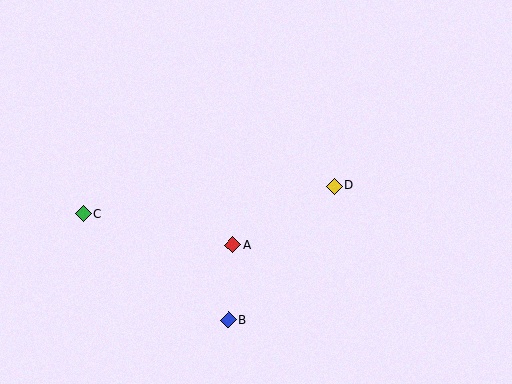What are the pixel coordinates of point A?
Point A is at (233, 245).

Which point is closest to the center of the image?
Point A at (233, 245) is closest to the center.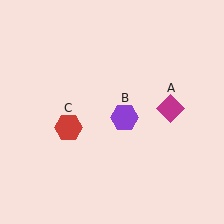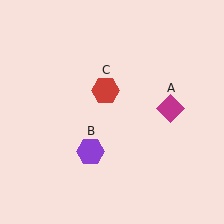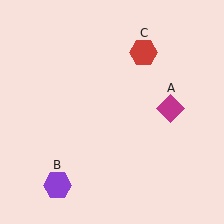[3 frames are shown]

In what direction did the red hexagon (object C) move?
The red hexagon (object C) moved up and to the right.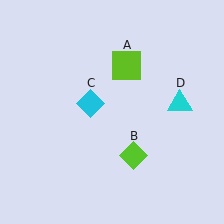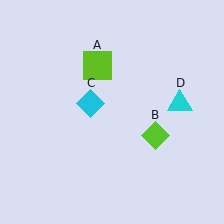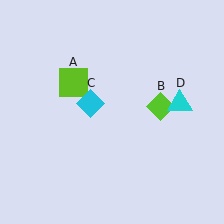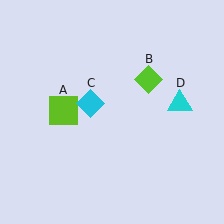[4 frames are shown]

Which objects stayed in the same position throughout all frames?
Cyan diamond (object C) and cyan triangle (object D) remained stationary.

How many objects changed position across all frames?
2 objects changed position: lime square (object A), lime diamond (object B).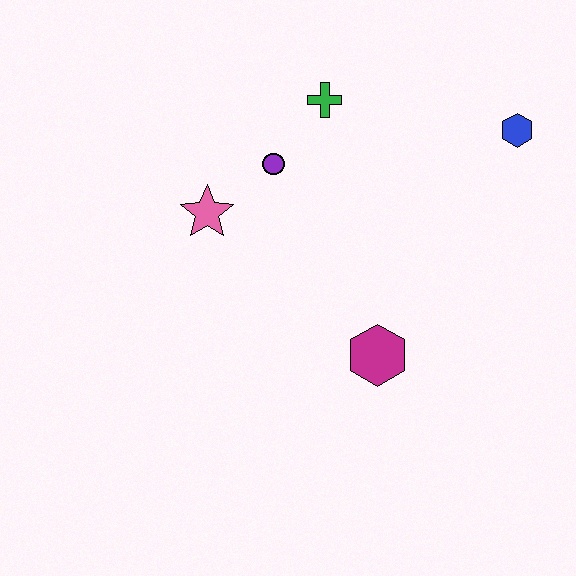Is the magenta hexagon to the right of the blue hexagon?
No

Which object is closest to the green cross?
The purple circle is closest to the green cross.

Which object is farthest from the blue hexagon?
The pink star is farthest from the blue hexagon.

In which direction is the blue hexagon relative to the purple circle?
The blue hexagon is to the right of the purple circle.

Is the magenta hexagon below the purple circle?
Yes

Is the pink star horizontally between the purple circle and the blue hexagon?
No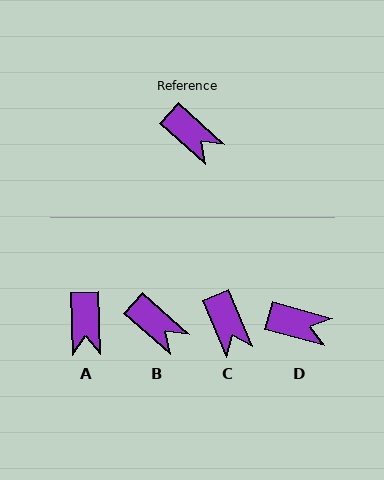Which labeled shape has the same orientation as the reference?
B.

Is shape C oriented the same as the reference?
No, it is off by about 25 degrees.